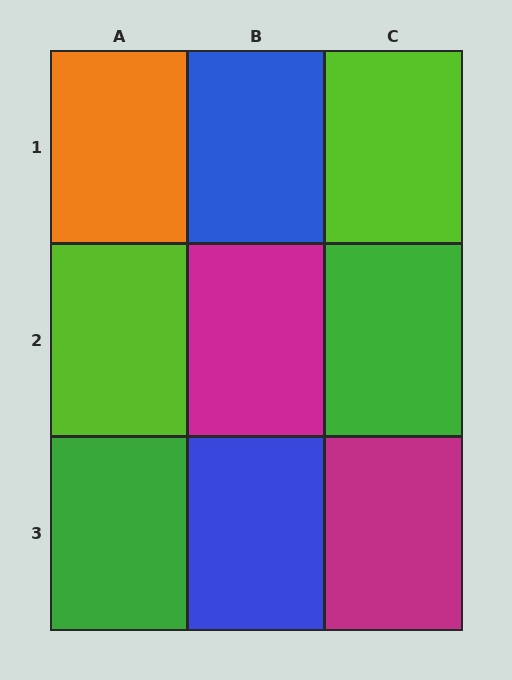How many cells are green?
2 cells are green.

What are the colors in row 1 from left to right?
Orange, blue, lime.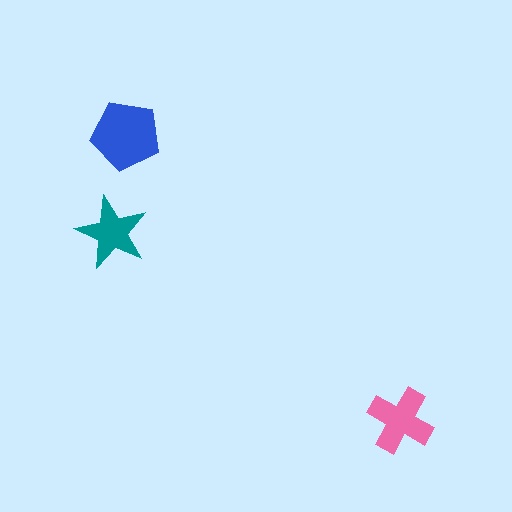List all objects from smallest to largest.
The teal star, the pink cross, the blue pentagon.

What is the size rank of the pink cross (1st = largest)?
2nd.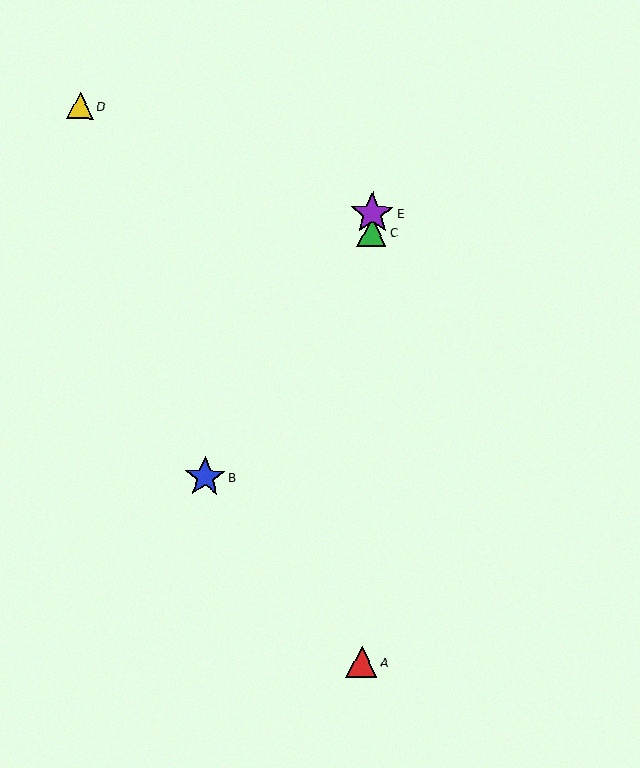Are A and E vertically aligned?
Yes, both are at x≈362.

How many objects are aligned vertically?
3 objects (A, C, E) are aligned vertically.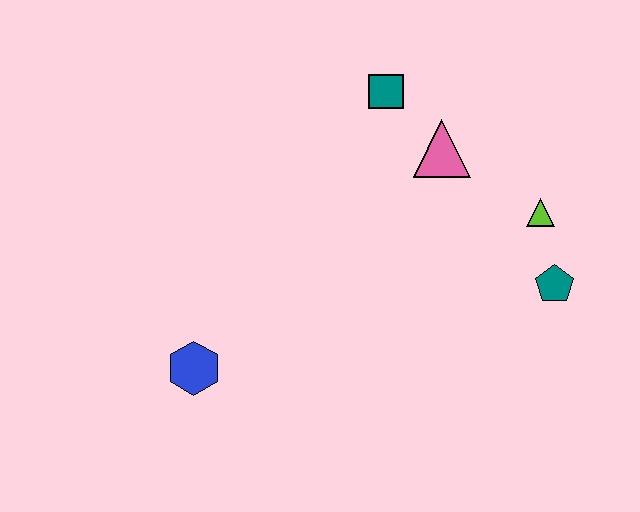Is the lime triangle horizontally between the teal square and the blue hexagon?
No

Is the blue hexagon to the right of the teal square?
No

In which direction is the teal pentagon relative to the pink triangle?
The teal pentagon is below the pink triangle.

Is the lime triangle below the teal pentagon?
No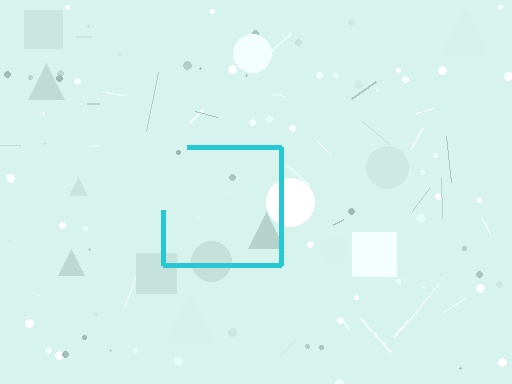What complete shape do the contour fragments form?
The contour fragments form a square.